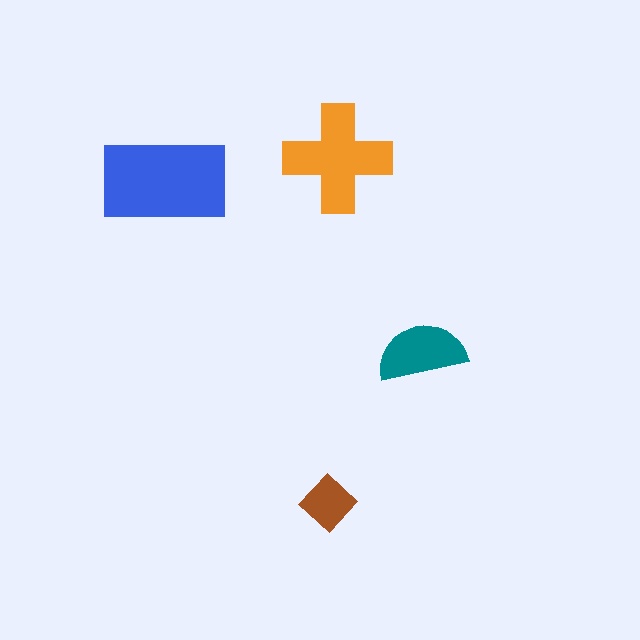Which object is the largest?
The blue rectangle.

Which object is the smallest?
The brown diamond.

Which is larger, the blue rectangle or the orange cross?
The blue rectangle.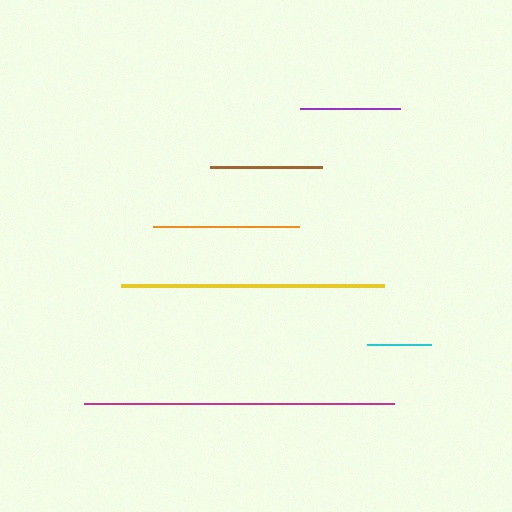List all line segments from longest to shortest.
From longest to shortest: magenta, yellow, orange, brown, purple, cyan.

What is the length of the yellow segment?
The yellow segment is approximately 264 pixels long.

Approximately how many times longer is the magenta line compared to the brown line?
The magenta line is approximately 2.8 times the length of the brown line.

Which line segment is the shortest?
The cyan line is the shortest at approximately 64 pixels.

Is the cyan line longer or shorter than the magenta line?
The magenta line is longer than the cyan line.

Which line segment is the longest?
The magenta line is the longest at approximately 310 pixels.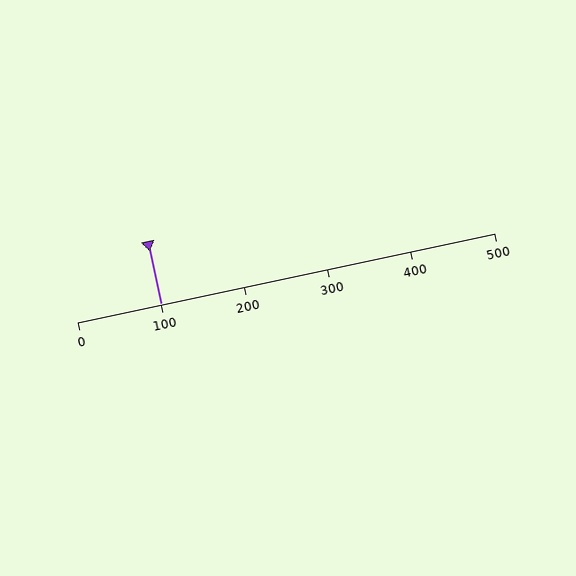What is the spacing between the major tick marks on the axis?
The major ticks are spaced 100 apart.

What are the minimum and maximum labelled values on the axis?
The axis runs from 0 to 500.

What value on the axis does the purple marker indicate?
The marker indicates approximately 100.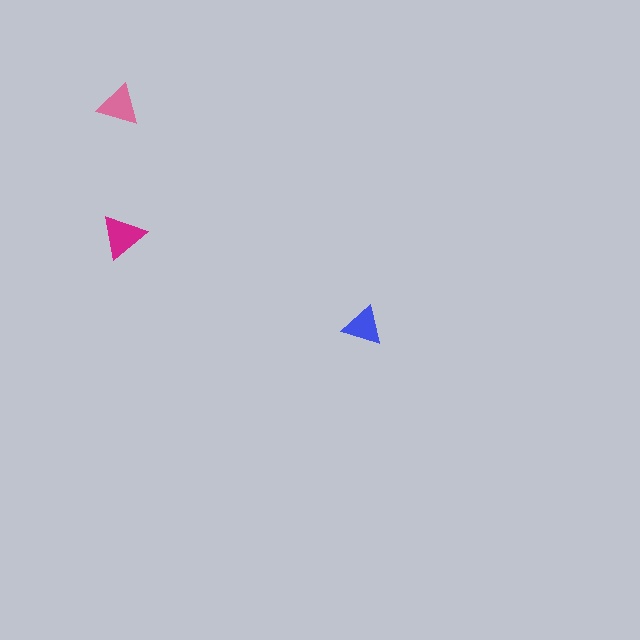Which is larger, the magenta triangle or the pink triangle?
The magenta one.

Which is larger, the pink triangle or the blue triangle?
The pink one.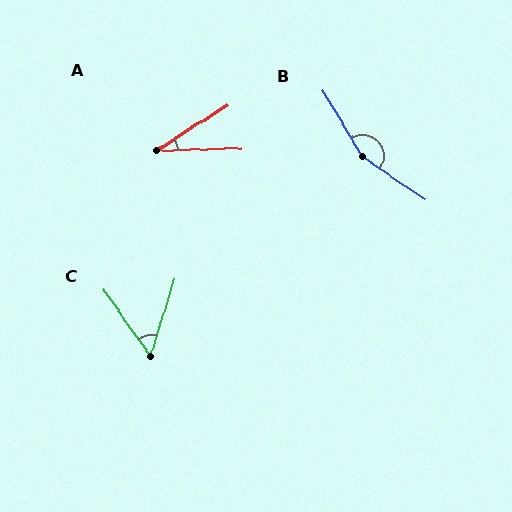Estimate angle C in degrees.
Approximately 52 degrees.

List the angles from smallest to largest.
A (31°), C (52°), B (156°).